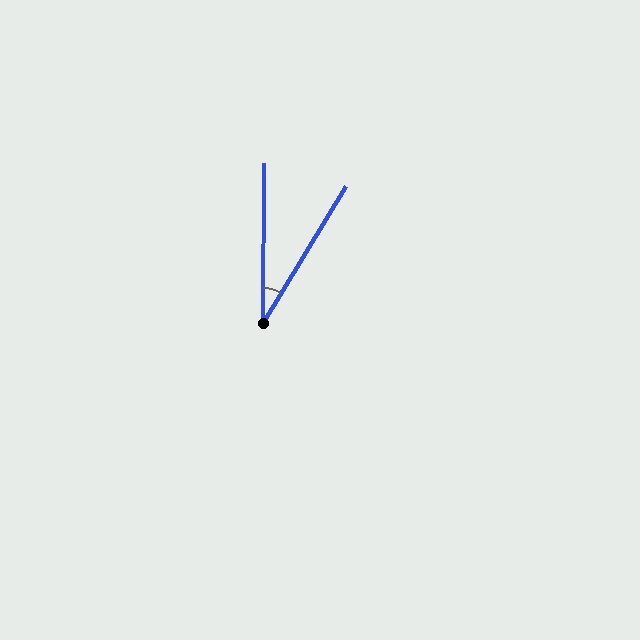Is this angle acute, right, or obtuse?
It is acute.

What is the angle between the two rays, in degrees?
Approximately 31 degrees.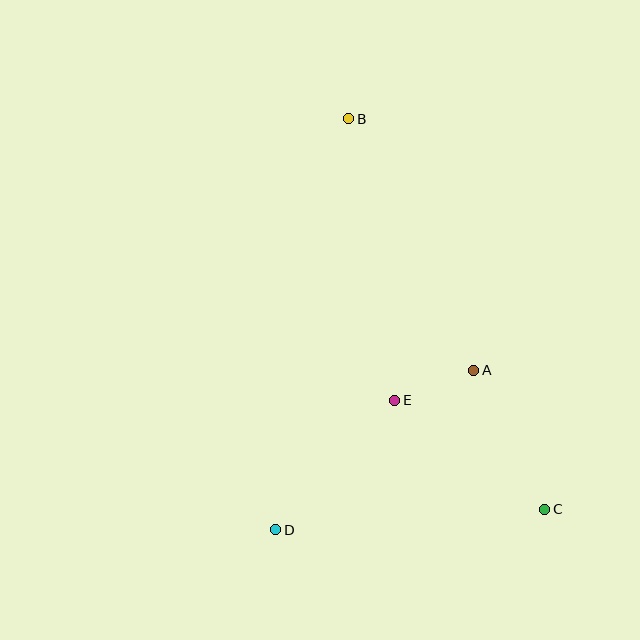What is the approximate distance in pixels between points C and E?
The distance between C and E is approximately 186 pixels.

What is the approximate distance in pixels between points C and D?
The distance between C and D is approximately 270 pixels.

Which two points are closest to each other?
Points A and E are closest to each other.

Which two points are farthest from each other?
Points B and C are farthest from each other.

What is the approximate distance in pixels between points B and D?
The distance between B and D is approximately 417 pixels.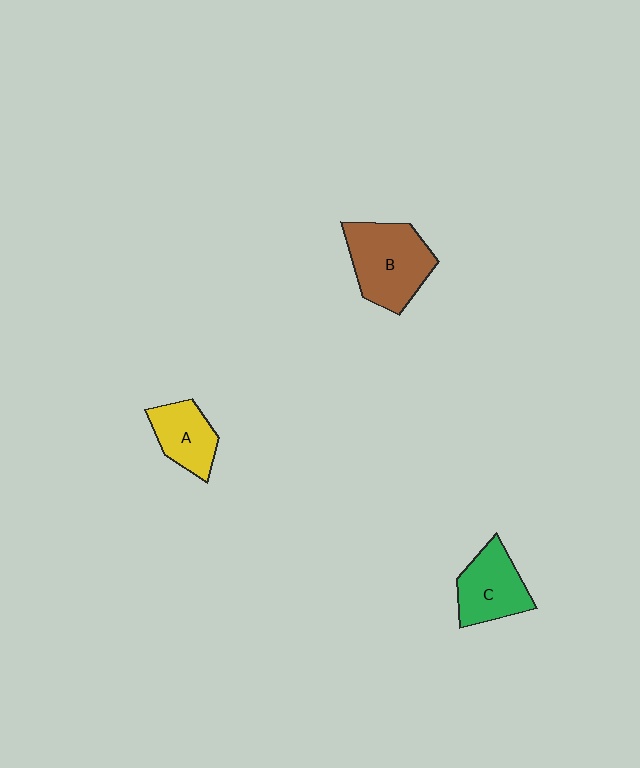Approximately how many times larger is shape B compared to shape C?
Approximately 1.4 times.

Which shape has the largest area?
Shape B (brown).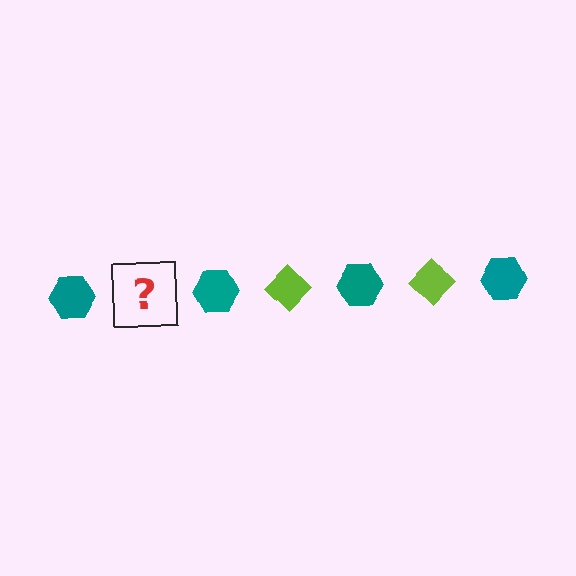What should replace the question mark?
The question mark should be replaced with a lime diamond.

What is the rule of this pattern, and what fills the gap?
The rule is that the pattern alternates between teal hexagon and lime diamond. The gap should be filled with a lime diamond.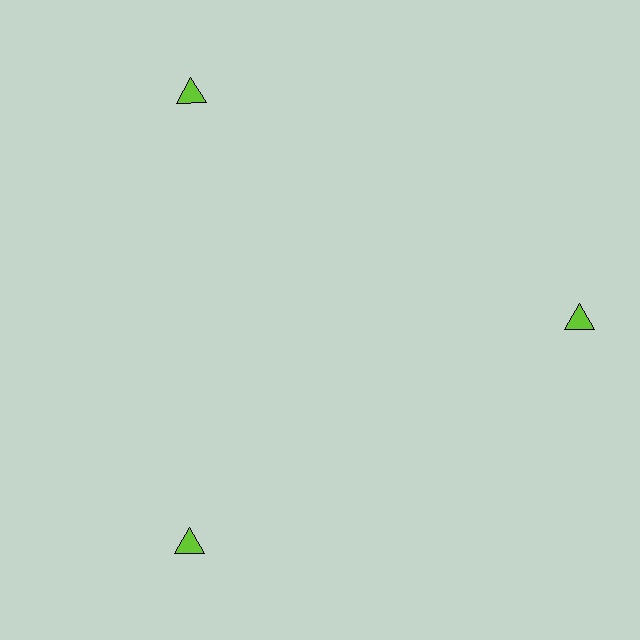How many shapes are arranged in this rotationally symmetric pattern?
There are 3 shapes, arranged in 3 groups of 1.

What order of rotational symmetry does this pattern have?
This pattern has 3-fold rotational symmetry.